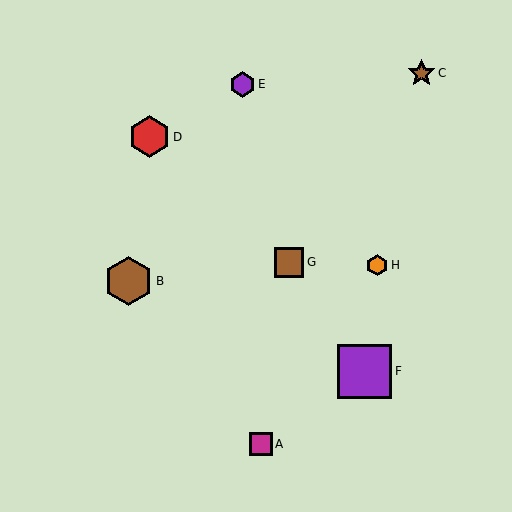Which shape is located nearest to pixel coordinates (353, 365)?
The purple square (labeled F) at (365, 371) is nearest to that location.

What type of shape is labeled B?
Shape B is a brown hexagon.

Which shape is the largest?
The purple square (labeled F) is the largest.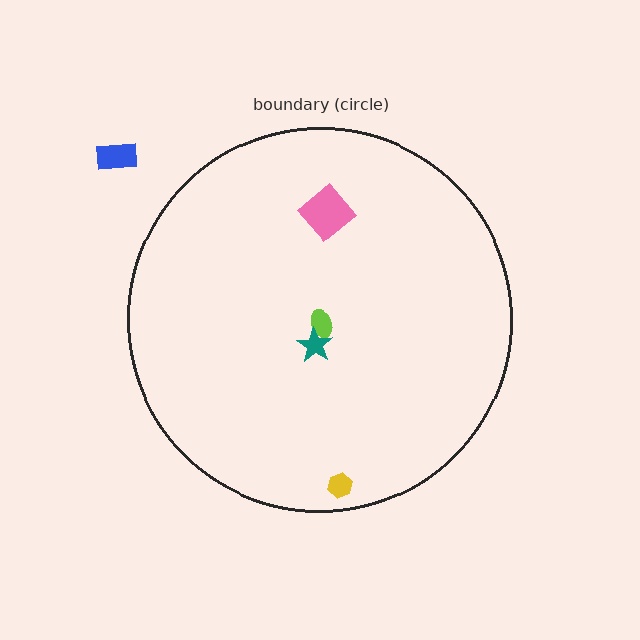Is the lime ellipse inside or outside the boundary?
Inside.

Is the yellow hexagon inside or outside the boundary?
Inside.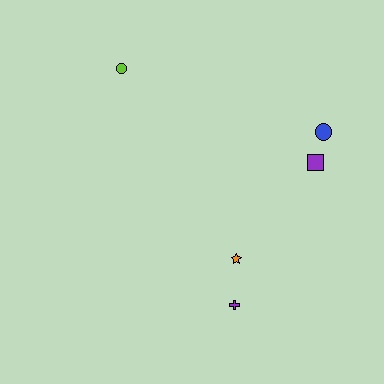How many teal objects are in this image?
There are no teal objects.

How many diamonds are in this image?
There are no diamonds.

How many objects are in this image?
There are 5 objects.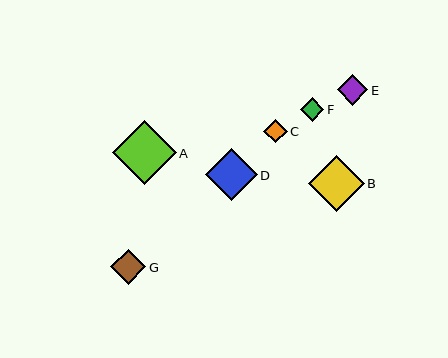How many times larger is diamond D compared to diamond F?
Diamond D is approximately 2.2 times the size of diamond F.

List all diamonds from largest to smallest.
From largest to smallest: A, B, D, G, E, C, F.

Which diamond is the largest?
Diamond A is the largest with a size of approximately 63 pixels.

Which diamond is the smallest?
Diamond F is the smallest with a size of approximately 23 pixels.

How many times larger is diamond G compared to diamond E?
Diamond G is approximately 1.1 times the size of diamond E.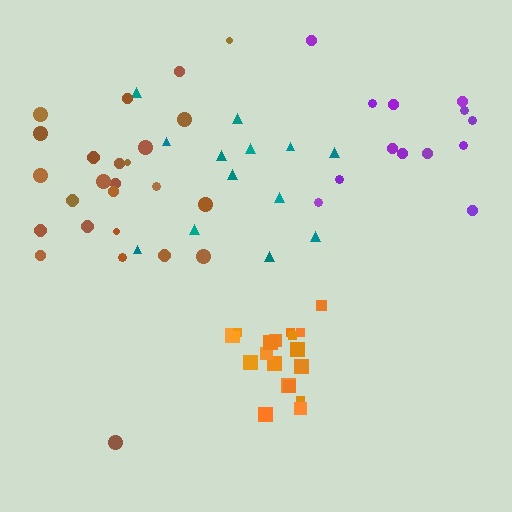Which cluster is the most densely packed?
Orange.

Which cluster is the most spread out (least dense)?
Teal.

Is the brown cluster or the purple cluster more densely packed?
Brown.